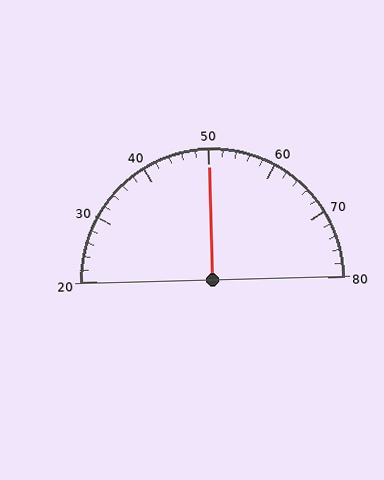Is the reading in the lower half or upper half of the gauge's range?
The reading is in the upper half of the range (20 to 80).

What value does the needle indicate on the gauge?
The needle indicates approximately 50.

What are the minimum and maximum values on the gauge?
The gauge ranges from 20 to 80.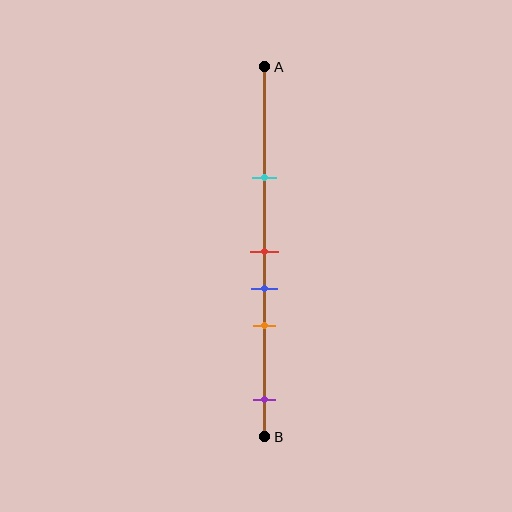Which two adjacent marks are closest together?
The red and blue marks are the closest adjacent pair.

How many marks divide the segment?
There are 5 marks dividing the segment.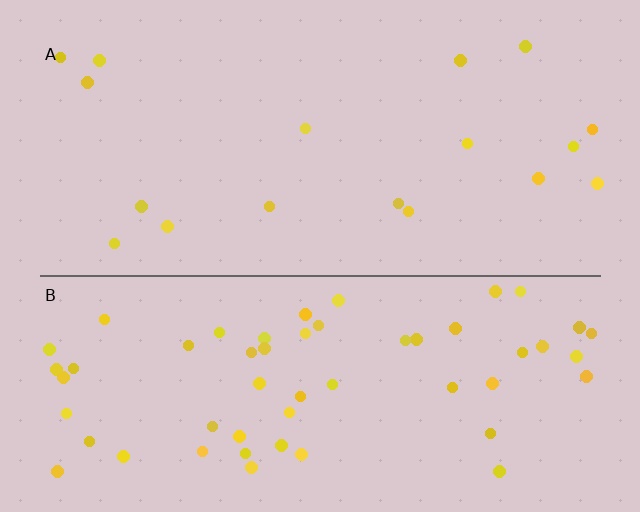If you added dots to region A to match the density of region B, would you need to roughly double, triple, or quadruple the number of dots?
Approximately triple.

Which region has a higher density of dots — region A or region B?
B (the bottom).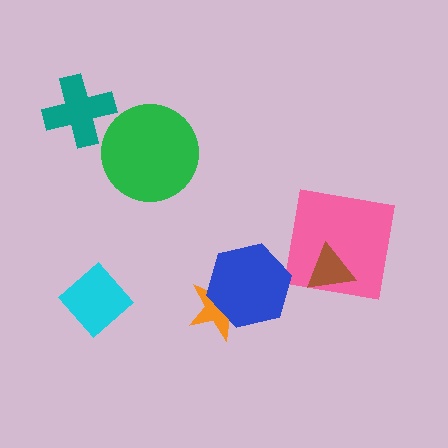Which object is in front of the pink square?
The brown triangle is in front of the pink square.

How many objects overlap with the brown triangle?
1 object overlaps with the brown triangle.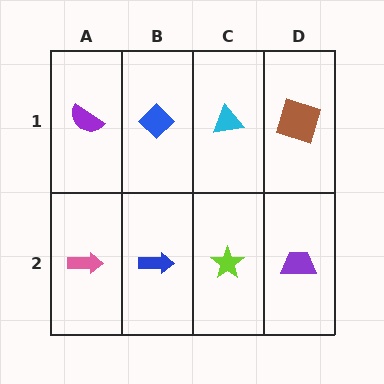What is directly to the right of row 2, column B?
A lime star.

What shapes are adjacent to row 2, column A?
A purple semicircle (row 1, column A), a blue arrow (row 2, column B).